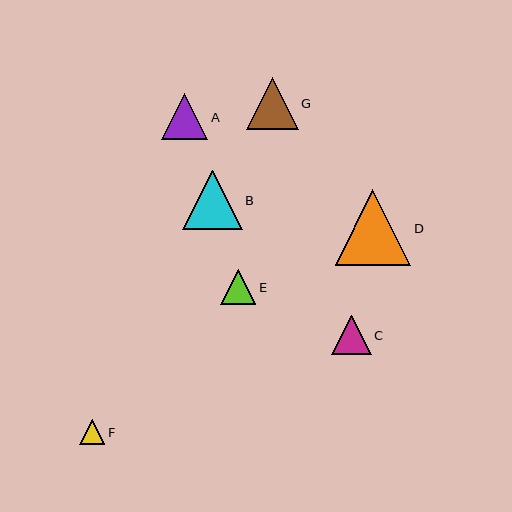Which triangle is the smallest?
Triangle F is the smallest with a size of approximately 25 pixels.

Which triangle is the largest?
Triangle D is the largest with a size of approximately 76 pixels.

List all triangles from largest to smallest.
From largest to smallest: D, B, G, A, C, E, F.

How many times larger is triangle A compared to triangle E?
Triangle A is approximately 1.3 times the size of triangle E.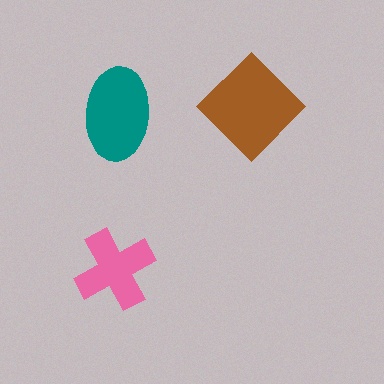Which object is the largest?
The brown diamond.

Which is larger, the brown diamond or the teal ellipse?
The brown diamond.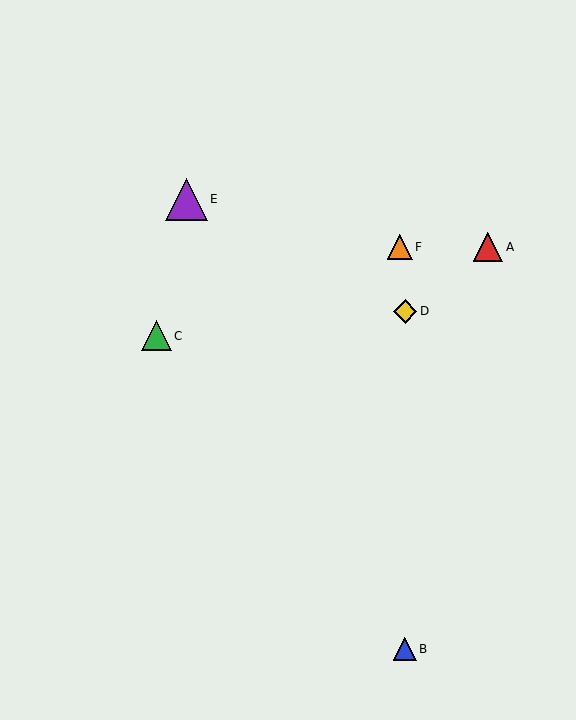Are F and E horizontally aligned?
No, F is at y≈247 and E is at y≈199.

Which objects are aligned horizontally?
Objects A, F are aligned horizontally.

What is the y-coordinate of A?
Object A is at y≈247.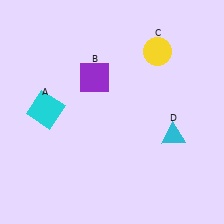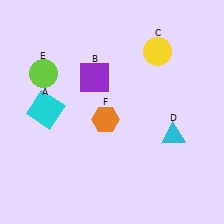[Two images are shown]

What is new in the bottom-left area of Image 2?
An orange hexagon (F) was added in the bottom-left area of Image 2.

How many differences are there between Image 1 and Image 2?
There are 2 differences between the two images.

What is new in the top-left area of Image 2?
A lime circle (E) was added in the top-left area of Image 2.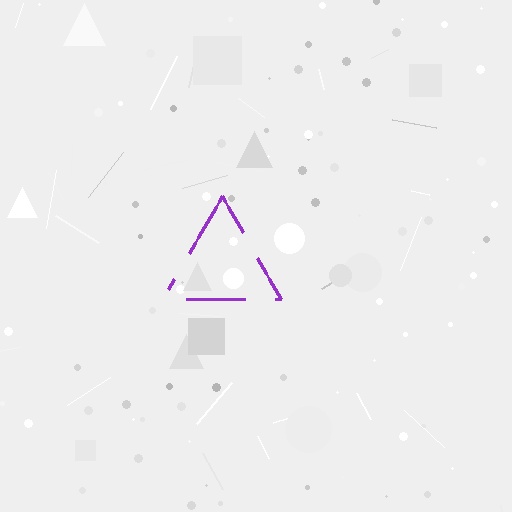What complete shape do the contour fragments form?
The contour fragments form a triangle.